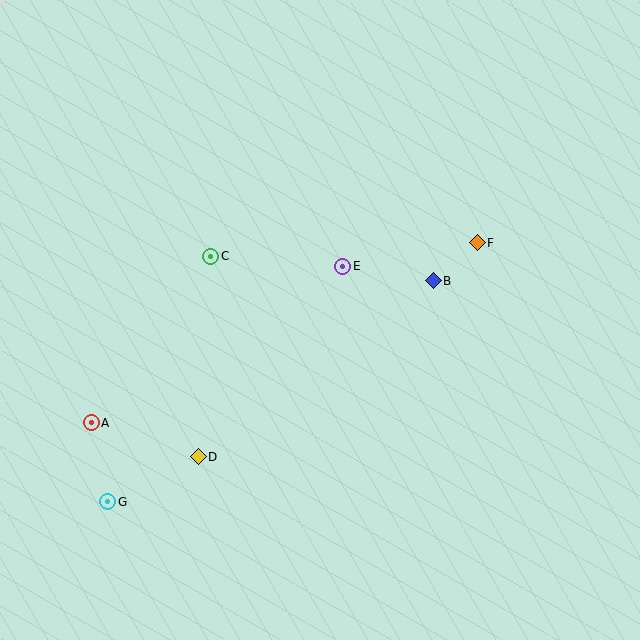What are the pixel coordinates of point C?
Point C is at (211, 256).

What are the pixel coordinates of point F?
Point F is at (477, 243).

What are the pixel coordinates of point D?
Point D is at (198, 457).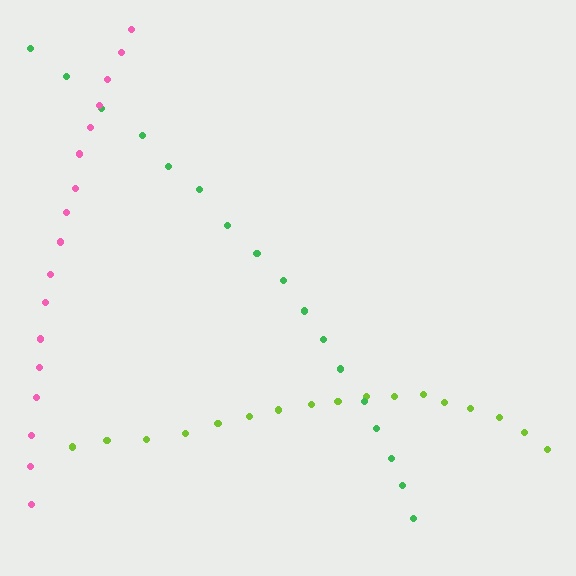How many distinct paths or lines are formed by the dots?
There are 3 distinct paths.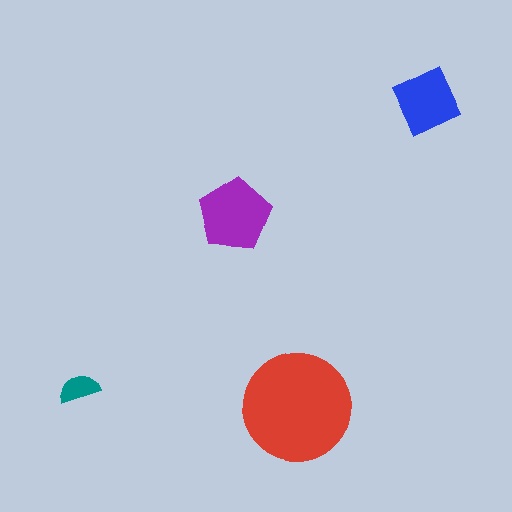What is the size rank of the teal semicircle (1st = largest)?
4th.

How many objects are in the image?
There are 4 objects in the image.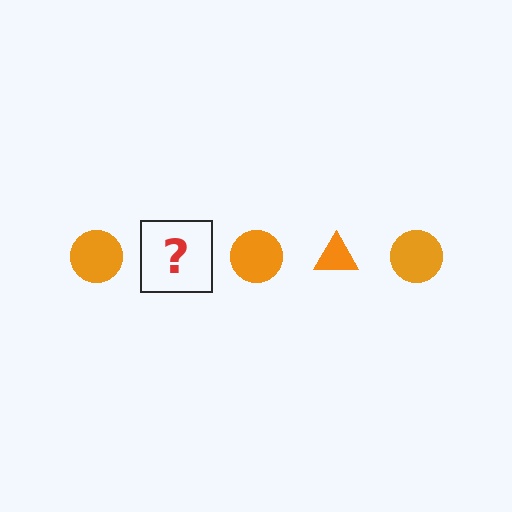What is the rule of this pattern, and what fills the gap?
The rule is that the pattern cycles through circle, triangle shapes in orange. The gap should be filled with an orange triangle.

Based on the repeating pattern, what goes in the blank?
The blank should be an orange triangle.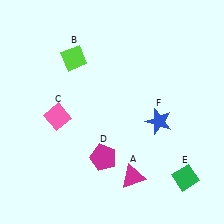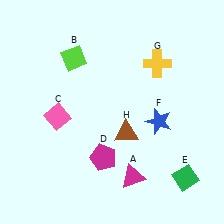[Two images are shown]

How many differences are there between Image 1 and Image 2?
There are 2 differences between the two images.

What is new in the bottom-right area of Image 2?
A brown triangle (H) was added in the bottom-right area of Image 2.